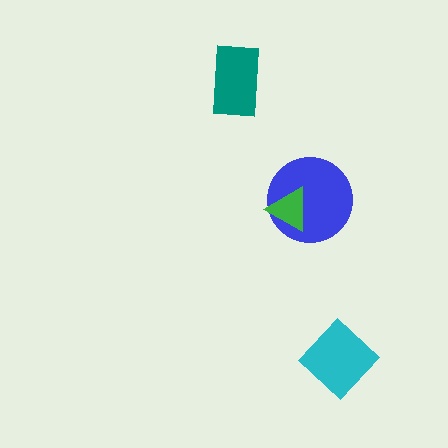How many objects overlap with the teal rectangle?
0 objects overlap with the teal rectangle.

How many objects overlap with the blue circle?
1 object overlaps with the blue circle.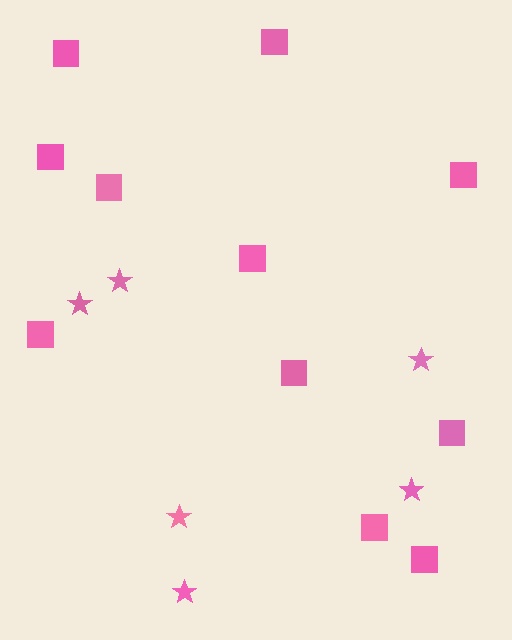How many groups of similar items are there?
There are 2 groups: one group of stars (6) and one group of squares (11).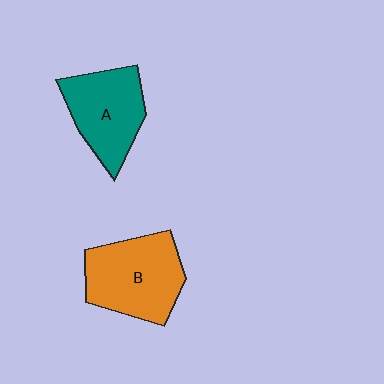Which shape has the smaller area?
Shape A (teal).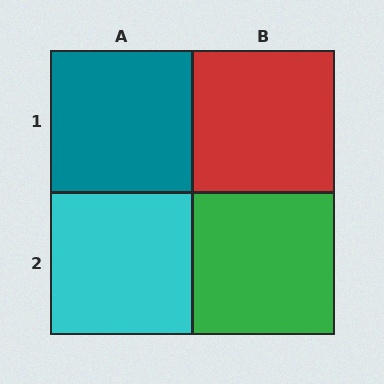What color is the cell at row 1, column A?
Teal.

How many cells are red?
1 cell is red.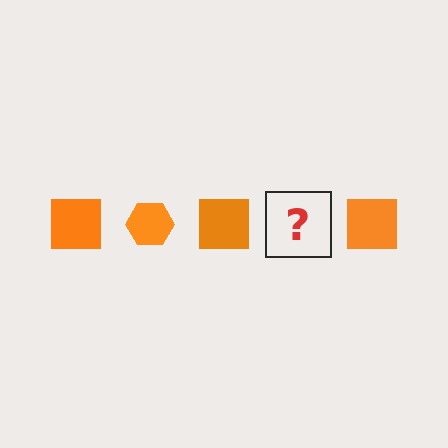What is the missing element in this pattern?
The missing element is an orange hexagon.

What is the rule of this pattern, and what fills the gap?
The rule is that the pattern cycles through square, hexagon shapes in orange. The gap should be filled with an orange hexagon.